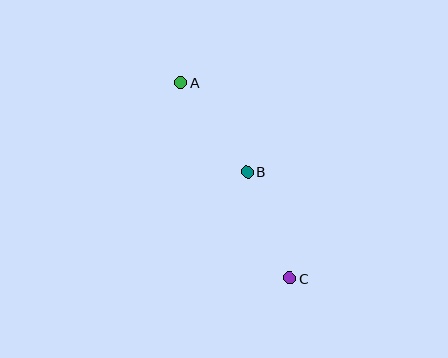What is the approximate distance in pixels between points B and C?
The distance between B and C is approximately 114 pixels.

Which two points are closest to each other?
Points A and B are closest to each other.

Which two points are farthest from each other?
Points A and C are farthest from each other.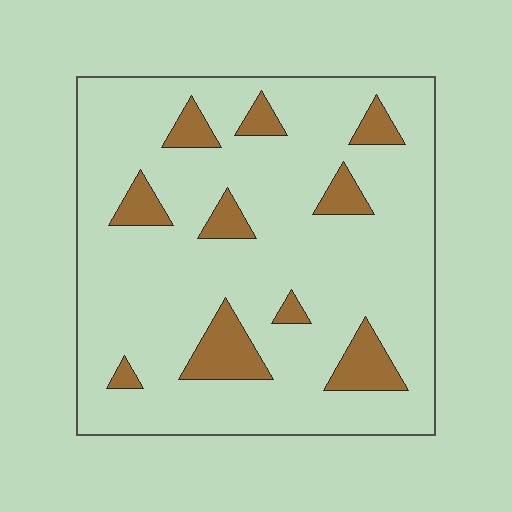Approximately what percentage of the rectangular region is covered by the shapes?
Approximately 15%.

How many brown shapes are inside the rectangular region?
10.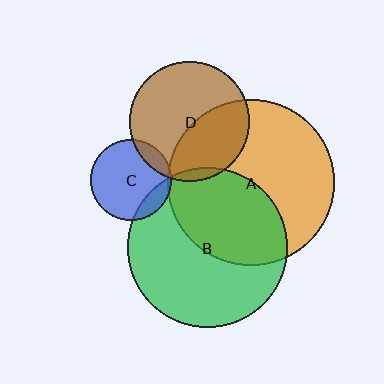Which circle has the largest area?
Circle A (orange).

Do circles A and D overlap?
Yes.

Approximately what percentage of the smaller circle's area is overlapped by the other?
Approximately 40%.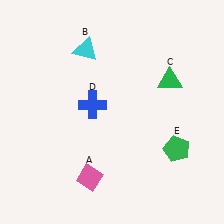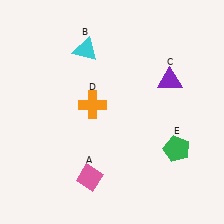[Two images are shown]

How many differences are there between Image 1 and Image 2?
There are 2 differences between the two images.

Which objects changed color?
C changed from green to purple. D changed from blue to orange.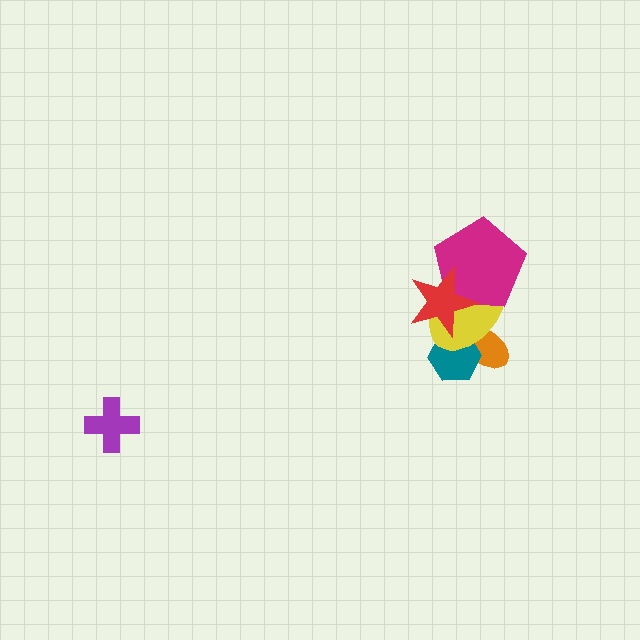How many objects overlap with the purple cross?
0 objects overlap with the purple cross.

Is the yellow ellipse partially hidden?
Yes, it is partially covered by another shape.